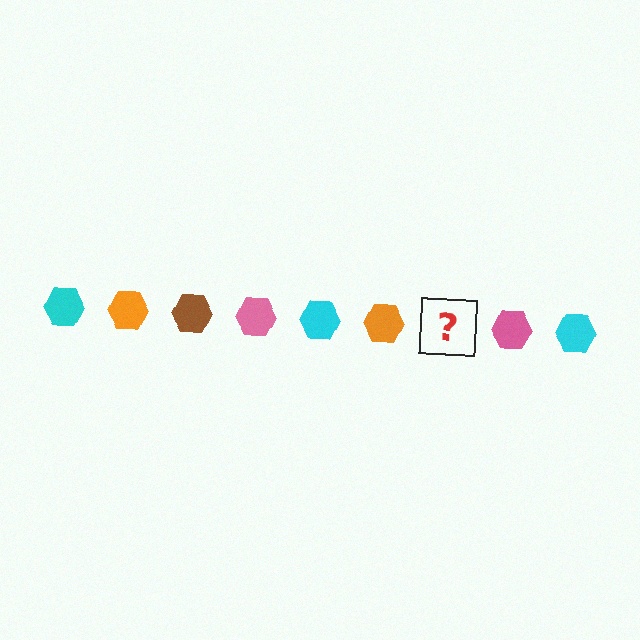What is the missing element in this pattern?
The missing element is a brown hexagon.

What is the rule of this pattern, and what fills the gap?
The rule is that the pattern cycles through cyan, orange, brown, pink hexagons. The gap should be filled with a brown hexagon.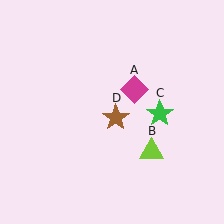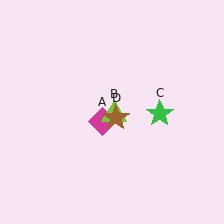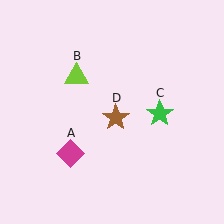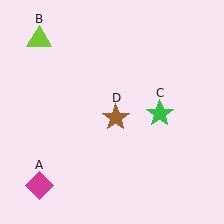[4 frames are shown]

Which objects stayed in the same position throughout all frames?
Green star (object C) and brown star (object D) remained stationary.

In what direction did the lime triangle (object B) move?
The lime triangle (object B) moved up and to the left.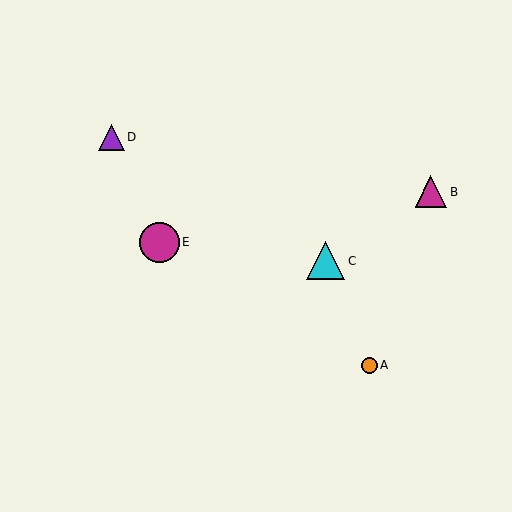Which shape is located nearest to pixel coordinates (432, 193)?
The magenta triangle (labeled B) at (431, 192) is nearest to that location.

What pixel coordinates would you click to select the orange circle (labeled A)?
Click at (369, 365) to select the orange circle A.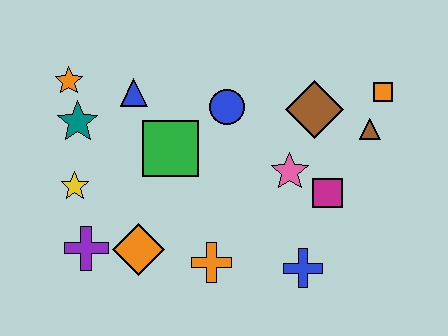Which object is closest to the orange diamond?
The purple cross is closest to the orange diamond.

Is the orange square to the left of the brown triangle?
No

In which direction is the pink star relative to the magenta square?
The pink star is to the left of the magenta square.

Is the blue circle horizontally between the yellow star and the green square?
No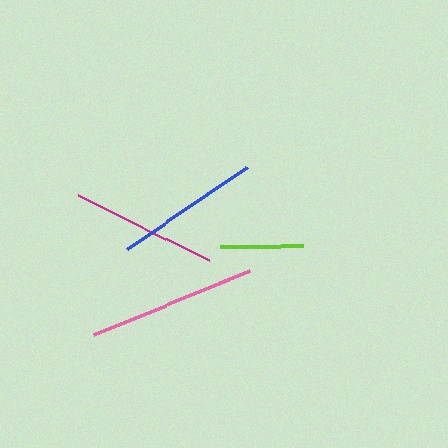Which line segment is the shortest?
The lime line is the shortest at approximately 83 pixels.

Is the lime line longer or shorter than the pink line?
The pink line is longer than the lime line.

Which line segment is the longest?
The pink line is the longest at approximately 169 pixels.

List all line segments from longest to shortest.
From longest to shortest: pink, magenta, blue, lime.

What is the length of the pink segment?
The pink segment is approximately 169 pixels long.